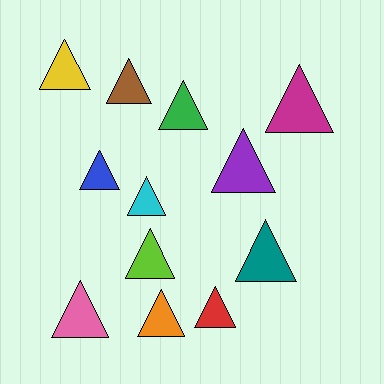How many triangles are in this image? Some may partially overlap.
There are 12 triangles.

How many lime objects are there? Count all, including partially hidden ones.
There is 1 lime object.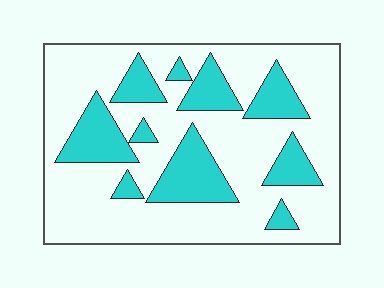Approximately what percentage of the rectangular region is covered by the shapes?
Approximately 25%.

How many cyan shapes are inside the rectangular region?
10.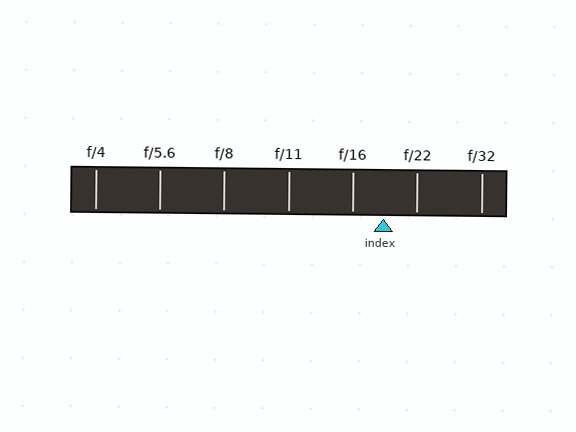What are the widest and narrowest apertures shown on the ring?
The widest aperture shown is f/4 and the narrowest is f/32.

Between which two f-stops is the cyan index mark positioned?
The index mark is between f/16 and f/22.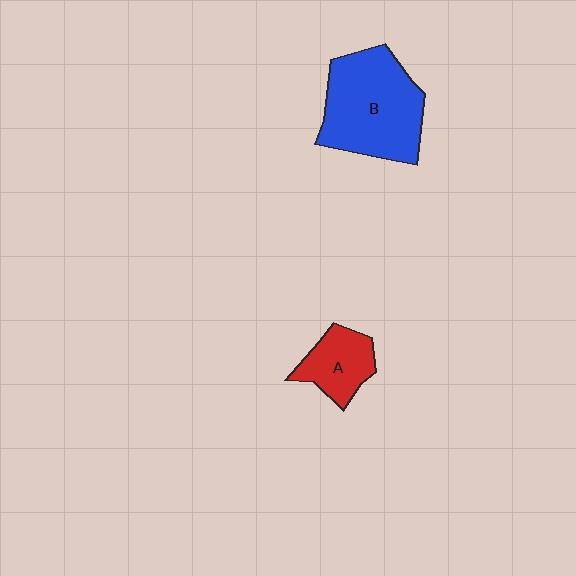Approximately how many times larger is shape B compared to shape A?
Approximately 2.2 times.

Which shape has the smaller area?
Shape A (red).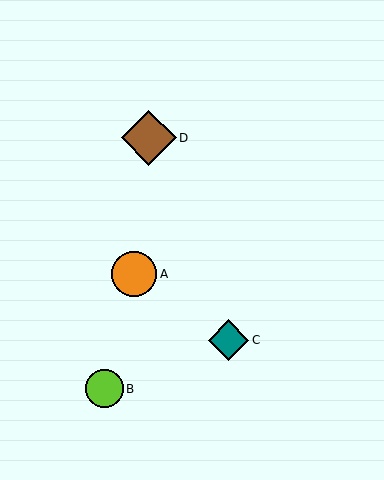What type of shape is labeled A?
Shape A is an orange circle.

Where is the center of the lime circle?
The center of the lime circle is at (104, 389).